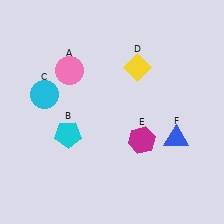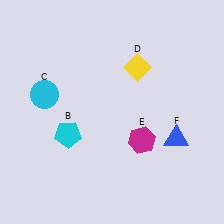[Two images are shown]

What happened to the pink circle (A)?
The pink circle (A) was removed in Image 2. It was in the top-left area of Image 1.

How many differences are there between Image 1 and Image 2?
There is 1 difference between the two images.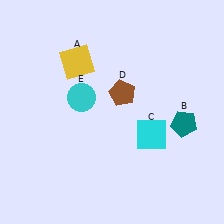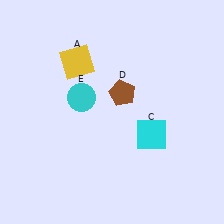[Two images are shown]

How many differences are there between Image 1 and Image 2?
There is 1 difference between the two images.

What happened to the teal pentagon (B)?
The teal pentagon (B) was removed in Image 2. It was in the bottom-right area of Image 1.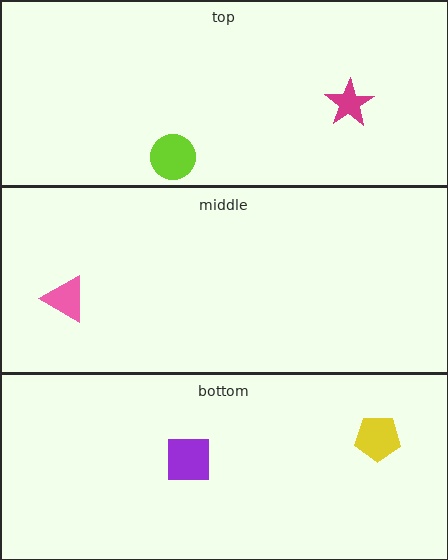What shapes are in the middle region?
The pink triangle.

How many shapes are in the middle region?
1.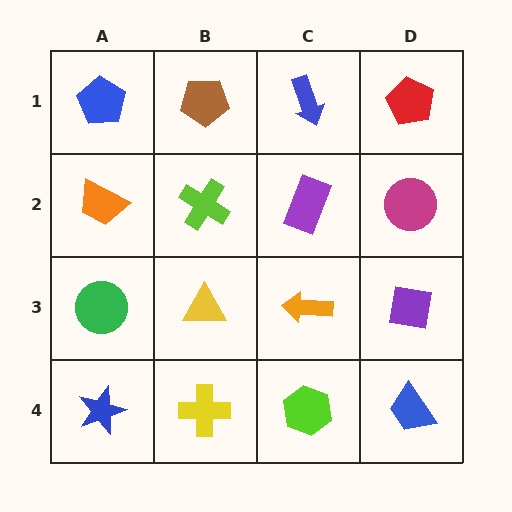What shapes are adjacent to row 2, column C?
A blue arrow (row 1, column C), an orange arrow (row 3, column C), a lime cross (row 2, column B), a magenta circle (row 2, column D).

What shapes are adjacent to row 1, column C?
A purple rectangle (row 2, column C), a brown pentagon (row 1, column B), a red pentagon (row 1, column D).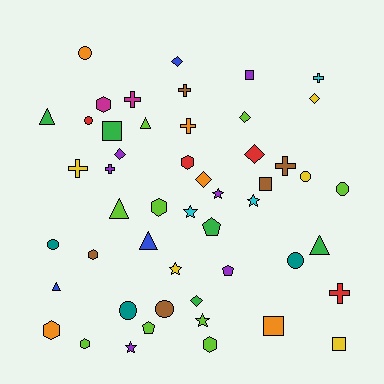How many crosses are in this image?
There are 8 crosses.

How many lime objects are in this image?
There are 9 lime objects.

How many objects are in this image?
There are 50 objects.